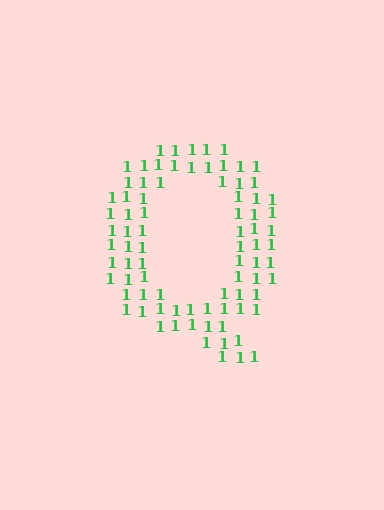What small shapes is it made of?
It is made of small digit 1's.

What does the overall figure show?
The overall figure shows the letter Q.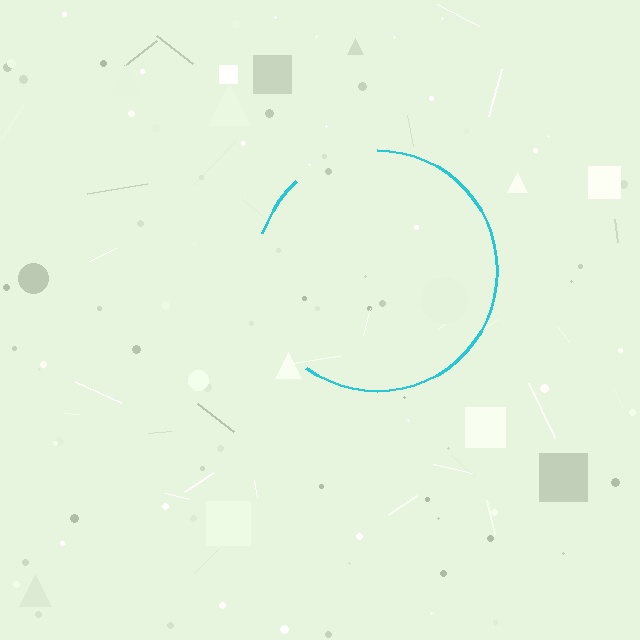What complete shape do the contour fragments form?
The contour fragments form a circle.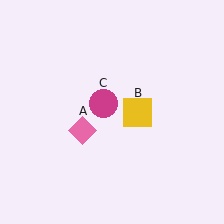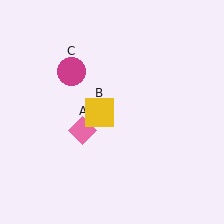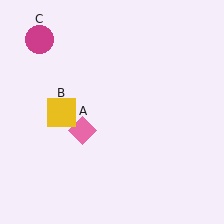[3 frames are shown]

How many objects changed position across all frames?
2 objects changed position: yellow square (object B), magenta circle (object C).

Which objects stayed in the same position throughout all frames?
Pink diamond (object A) remained stationary.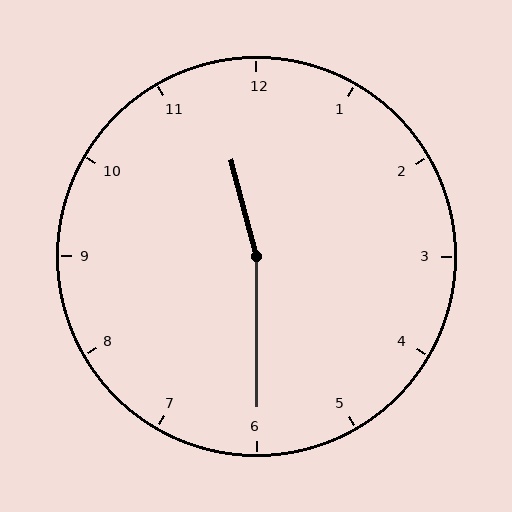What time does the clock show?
11:30.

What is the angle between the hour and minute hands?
Approximately 165 degrees.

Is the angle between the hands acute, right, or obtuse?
It is obtuse.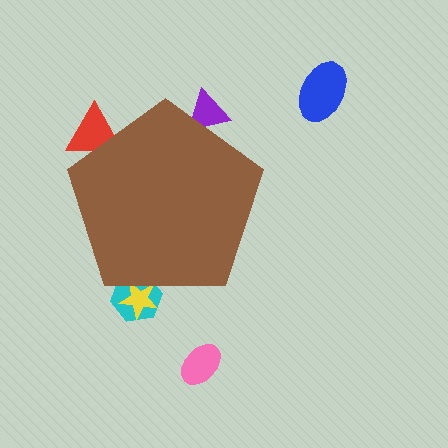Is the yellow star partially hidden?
Yes, the yellow star is partially hidden behind the brown pentagon.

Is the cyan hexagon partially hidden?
Yes, the cyan hexagon is partially hidden behind the brown pentagon.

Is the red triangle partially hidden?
Yes, the red triangle is partially hidden behind the brown pentagon.